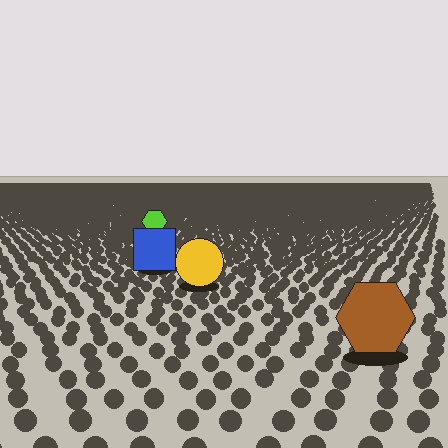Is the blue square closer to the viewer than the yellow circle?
No. The yellow circle is closer — you can tell from the texture gradient: the ground texture is coarser near it.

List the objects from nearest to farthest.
From nearest to farthest: the brown hexagon, the yellow circle, the blue square, the lime hexagon.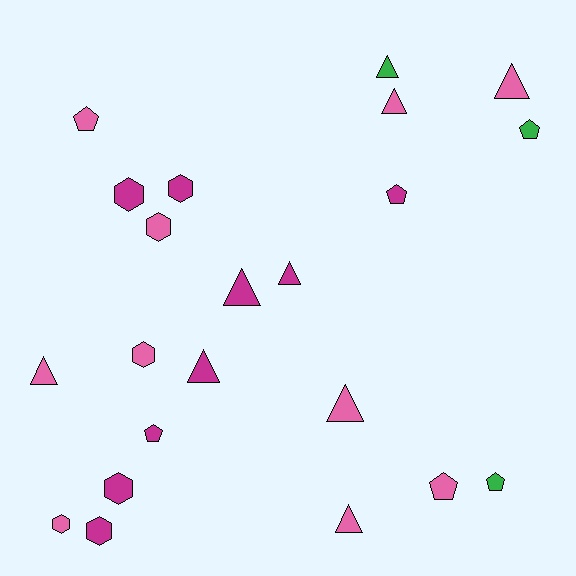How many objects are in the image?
There are 22 objects.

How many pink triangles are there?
There are 5 pink triangles.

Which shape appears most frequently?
Triangle, with 9 objects.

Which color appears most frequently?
Pink, with 10 objects.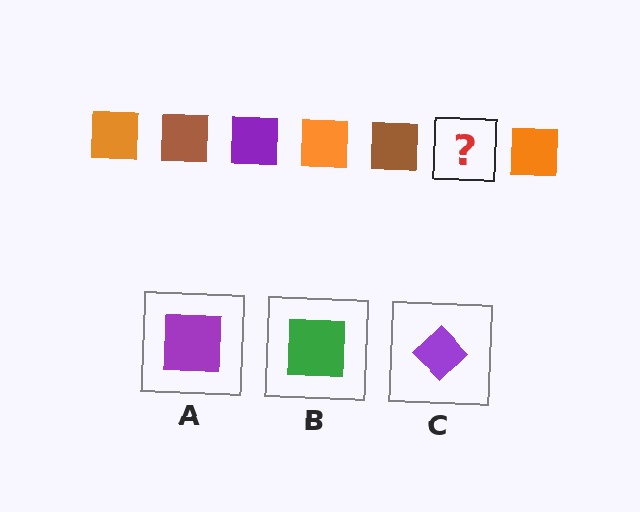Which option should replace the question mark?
Option A.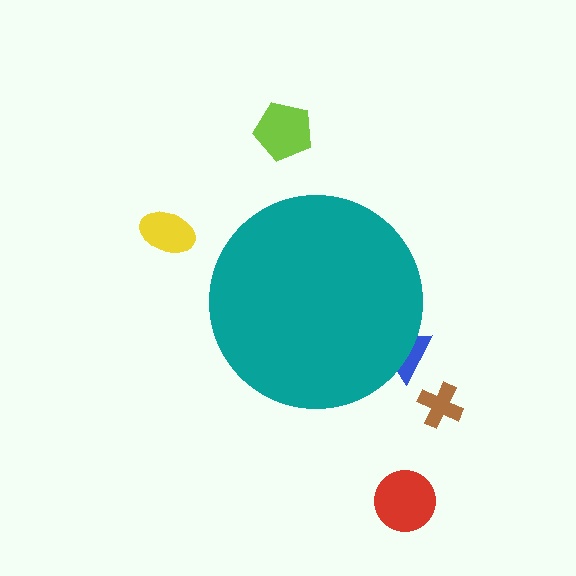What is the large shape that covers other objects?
A teal circle.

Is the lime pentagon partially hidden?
No, the lime pentagon is fully visible.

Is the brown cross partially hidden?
No, the brown cross is fully visible.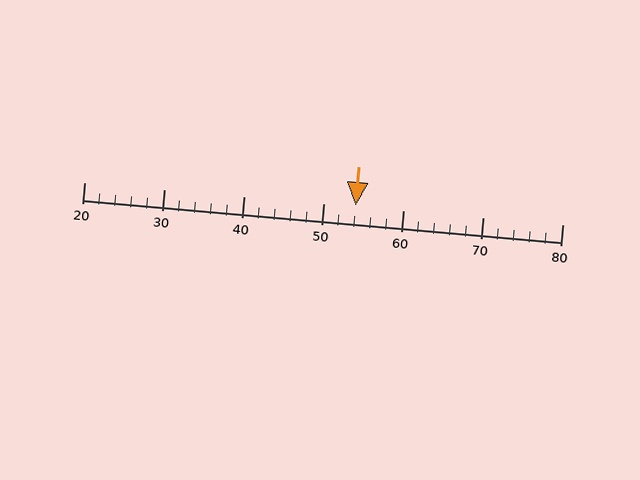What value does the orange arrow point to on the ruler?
The orange arrow points to approximately 54.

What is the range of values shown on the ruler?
The ruler shows values from 20 to 80.